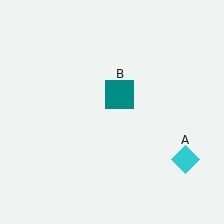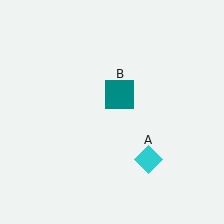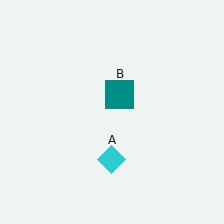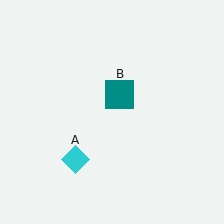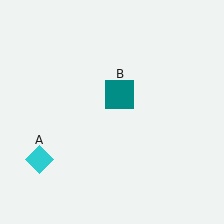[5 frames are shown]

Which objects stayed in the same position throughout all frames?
Teal square (object B) remained stationary.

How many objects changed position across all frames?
1 object changed position: cyan diamond (object A).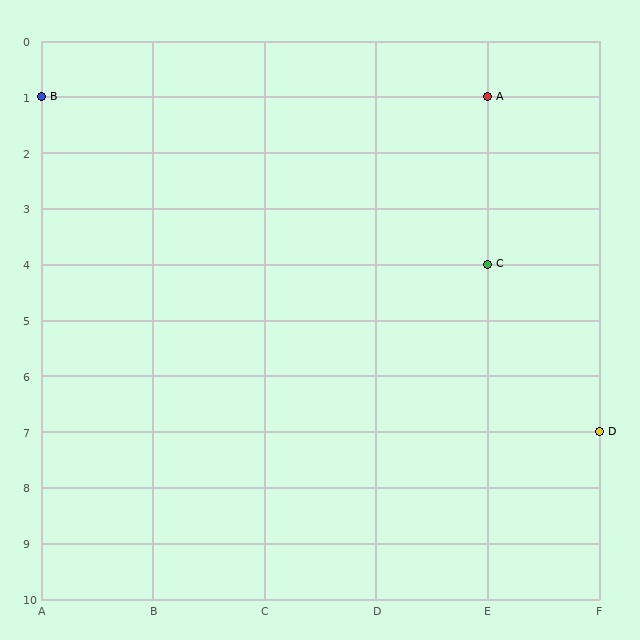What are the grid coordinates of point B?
Point B is at grid coordinates (A, 1).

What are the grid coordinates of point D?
Point D is at grid coordinates (F, 7).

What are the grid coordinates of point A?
Point A is at grid coordinates (E, 1).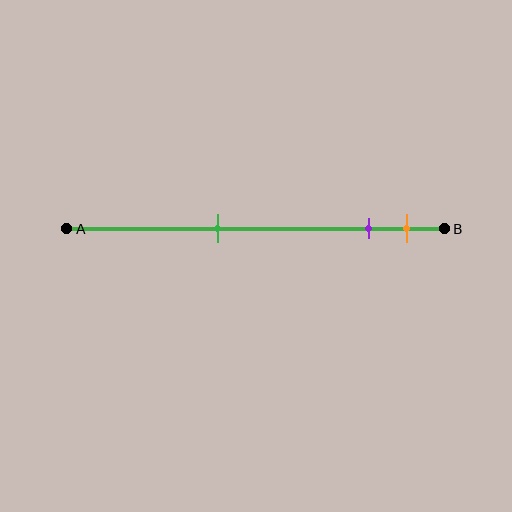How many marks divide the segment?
There are 3 marks dividing the segment.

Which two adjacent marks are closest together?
The purple and orange marks are the closest adjacent pair.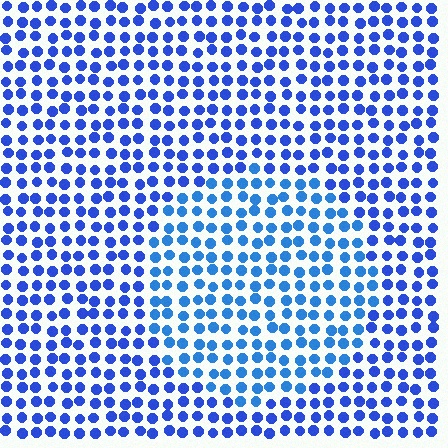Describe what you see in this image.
The image is filled with small blue elements in a uniform arrangement. A circle-shaped region is visible where the elements are tinted to a slightly different hue, forming a subtle color boundary.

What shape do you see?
I see a circle.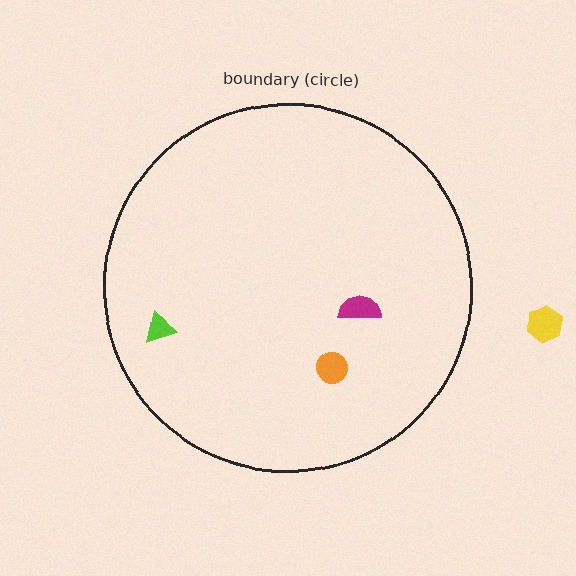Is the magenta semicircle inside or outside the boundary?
Inside.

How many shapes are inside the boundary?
3 inside, 1 outside.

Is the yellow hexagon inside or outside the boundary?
Outside.